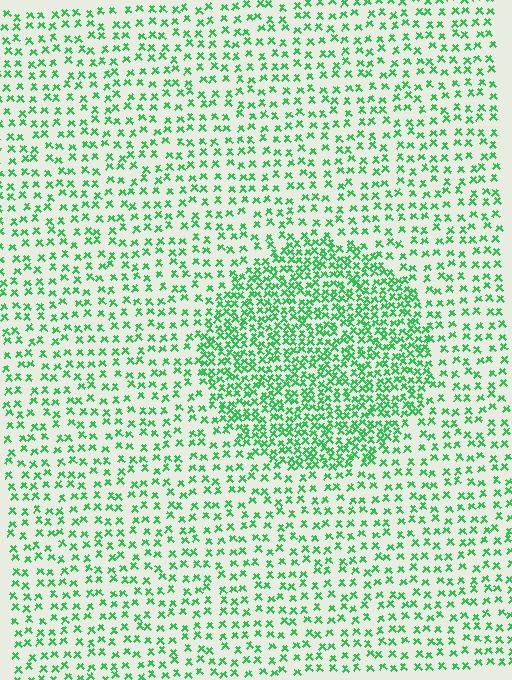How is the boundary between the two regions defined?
The boundary is defined by a change in element density (approximately 2.1x ratio). All elements are the same color, size, and shape.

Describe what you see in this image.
The image contains small green elements arranged at two different densities. A circle-shaped region is visible where the elements are more densely packed than the surrounding area.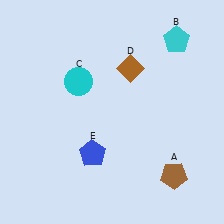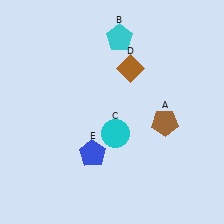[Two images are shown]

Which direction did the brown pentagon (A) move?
The brown pentagon (A) moved up.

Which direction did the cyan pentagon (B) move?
The cyan pentagon (B) moved left.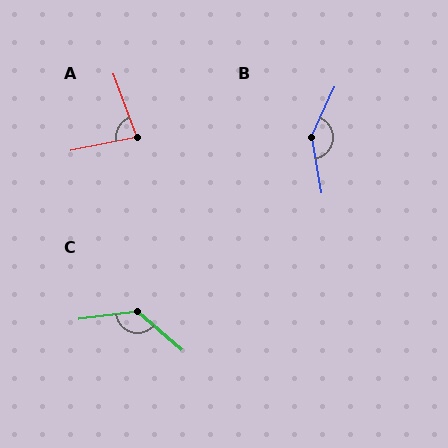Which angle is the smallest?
A, at approximately 81 degrees.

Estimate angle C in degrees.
Approximately 132 degrees.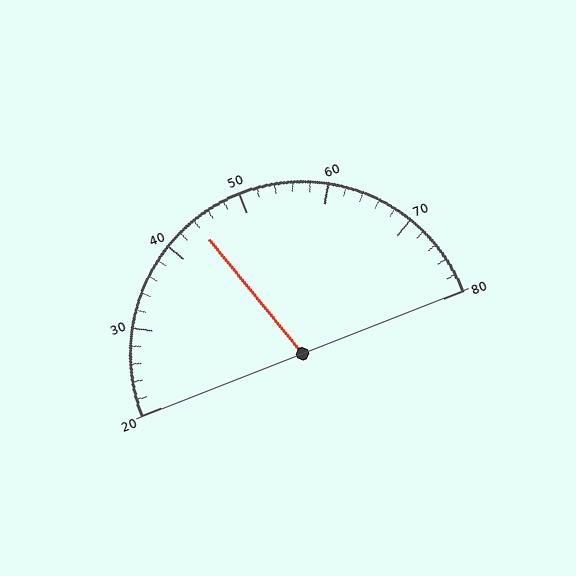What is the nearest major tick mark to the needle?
The nearest major tick mark is 40.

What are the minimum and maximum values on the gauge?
The gauge ranges from 20 to 80.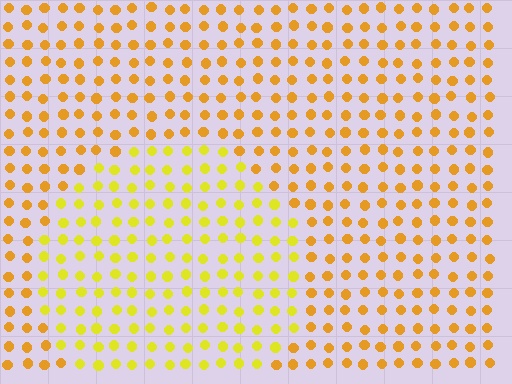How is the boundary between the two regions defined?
The boundary is defined purely by a slight shift in hue (about 25 degrees). Spacing, size, and orientation are identical on both sides.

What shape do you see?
I see a circle.